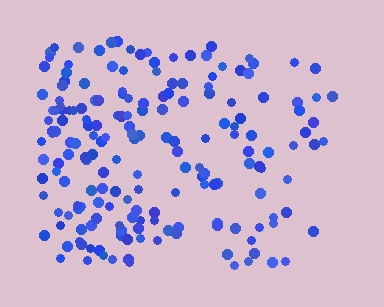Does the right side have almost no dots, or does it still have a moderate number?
Still a moderate number, just noticeably fewer than the left.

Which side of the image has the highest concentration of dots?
The left.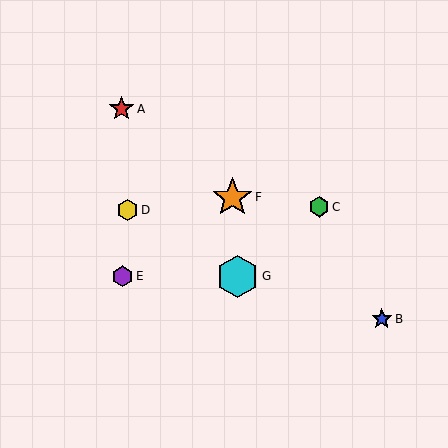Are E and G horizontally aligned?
Yes, both are at y≈276.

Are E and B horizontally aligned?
No, E is at y≈276 and B is at y≈319.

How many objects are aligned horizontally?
2 objects (E, G) are aligned horizontally.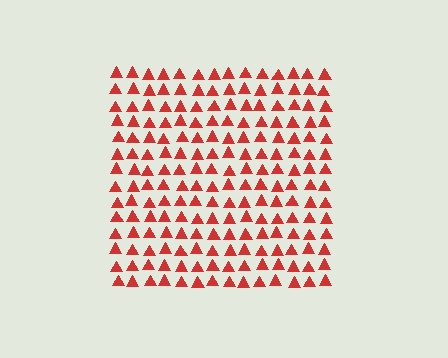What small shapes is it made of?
It is made of small triangles.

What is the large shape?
The large shape is a square.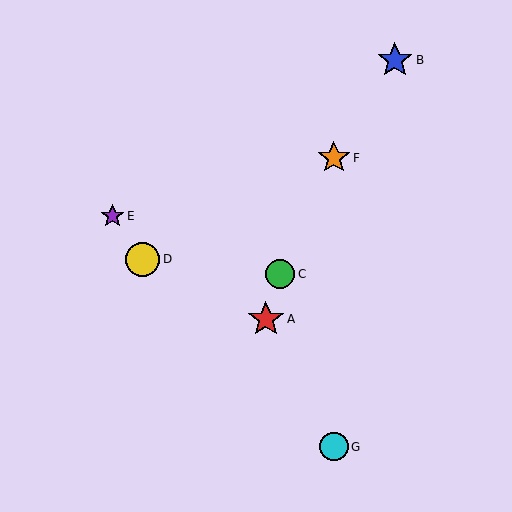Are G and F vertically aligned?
Yes, both are at x≈334.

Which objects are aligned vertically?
Objects F, G are aligned vertically.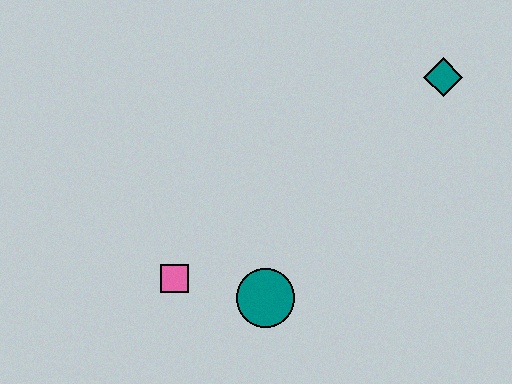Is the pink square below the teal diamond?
Yes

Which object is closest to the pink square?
The teal circle is closest to the pink square.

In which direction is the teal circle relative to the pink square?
The teal circle is to the right of the pink square.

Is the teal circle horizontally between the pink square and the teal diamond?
Yes